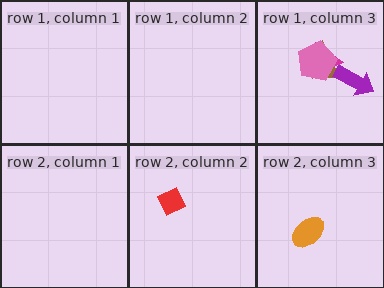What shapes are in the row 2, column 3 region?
The orange ellipse.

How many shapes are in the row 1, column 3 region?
4.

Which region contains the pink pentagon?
The row 1, column 3 region.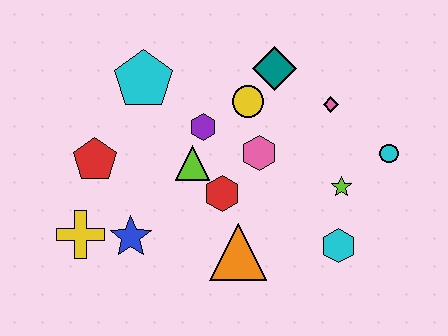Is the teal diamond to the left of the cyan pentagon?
No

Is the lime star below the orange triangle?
No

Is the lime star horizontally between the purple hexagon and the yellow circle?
No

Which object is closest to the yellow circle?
The teal diamond is closest to the yellow circle.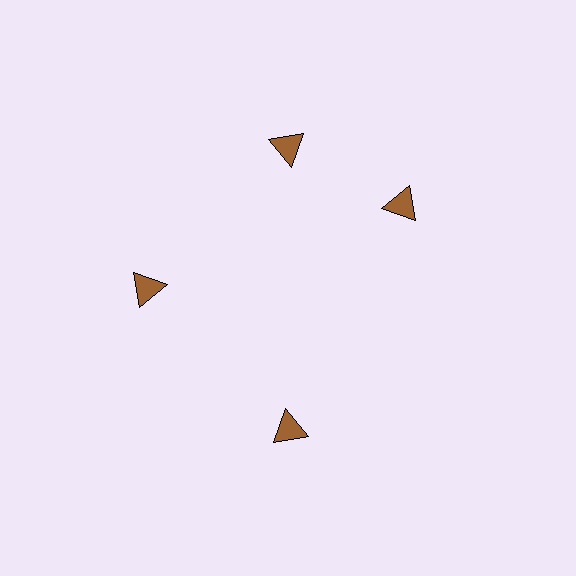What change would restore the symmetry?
The symmetry would be restored by rotating it back into even spacing with its neighbors so that all 4 triangles sit at equal angles and equal distance from the center.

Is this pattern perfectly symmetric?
No. The 4 brown triangles are arranged in a ring, but one element near the 3 o'clock position is rotated out of alignment along the ring, breaking the 4-fold rotational symmetry.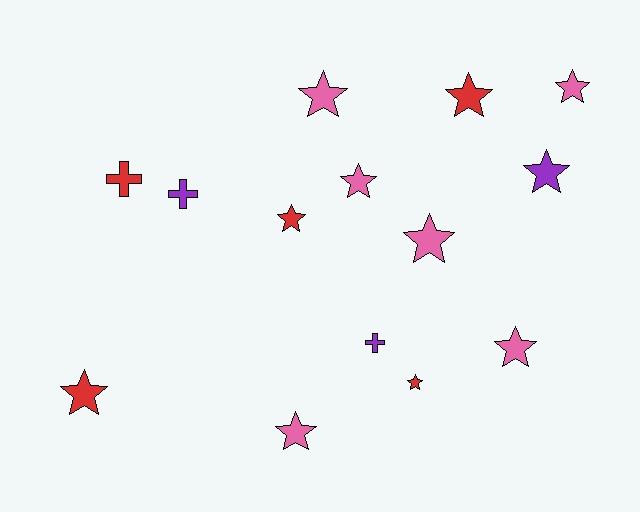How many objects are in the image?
There are 14 objects.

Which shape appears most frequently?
Star, with 11 objects.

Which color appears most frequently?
Pink, with 6 objects.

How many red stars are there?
There are 4 red stars.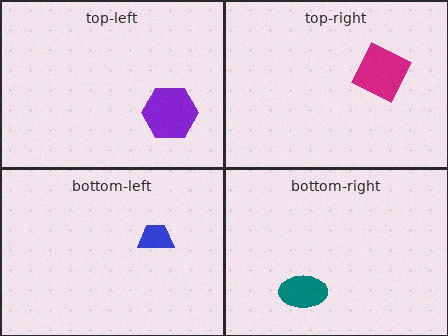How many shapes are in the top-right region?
1.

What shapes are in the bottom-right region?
The teal ellipse.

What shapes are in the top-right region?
The magenta square.